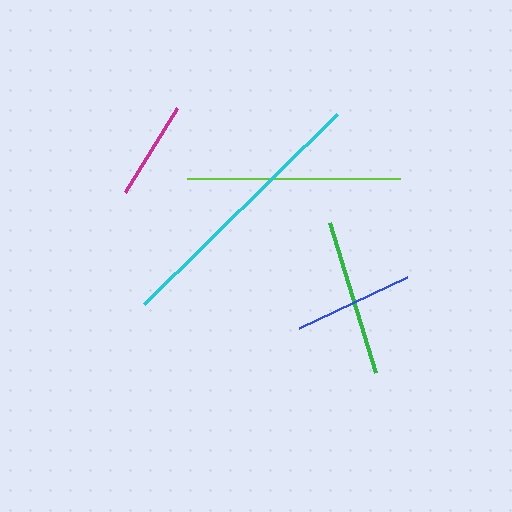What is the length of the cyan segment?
The cyan segment is approximately 271 pixels long.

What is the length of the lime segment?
The lime segment is approximately 213 pixels long.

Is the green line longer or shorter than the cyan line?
The cyan line is longer than the green line.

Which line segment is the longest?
The cyan line is the longest at approximately 271 pixels.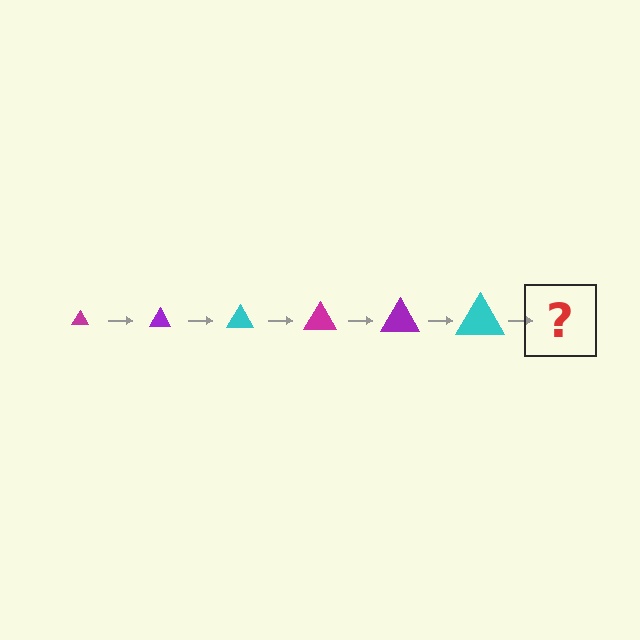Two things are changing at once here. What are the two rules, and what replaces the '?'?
The two rules are that the triangle grows larger each step and the color cycles through magenta, purple, and cyan. The '?' should be a magenta triangle, larger than the previous one.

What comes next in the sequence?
The next element should be a magenta triangle, larger than the previous one.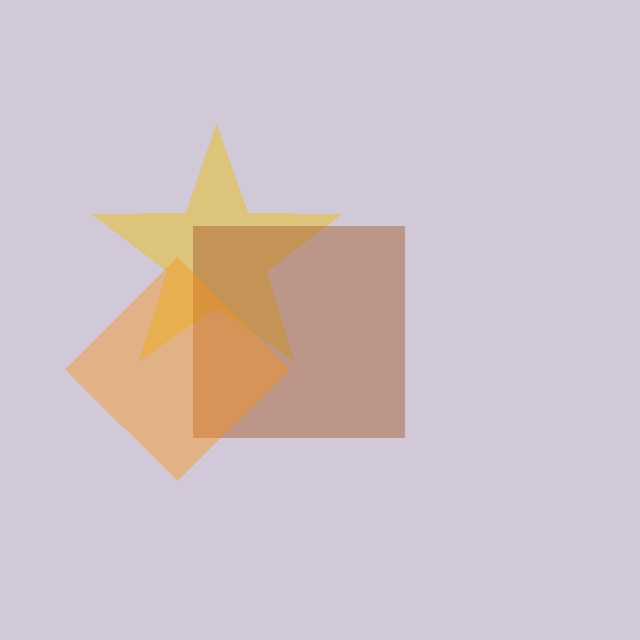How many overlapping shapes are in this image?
There are 3 overlapping shapes in the image.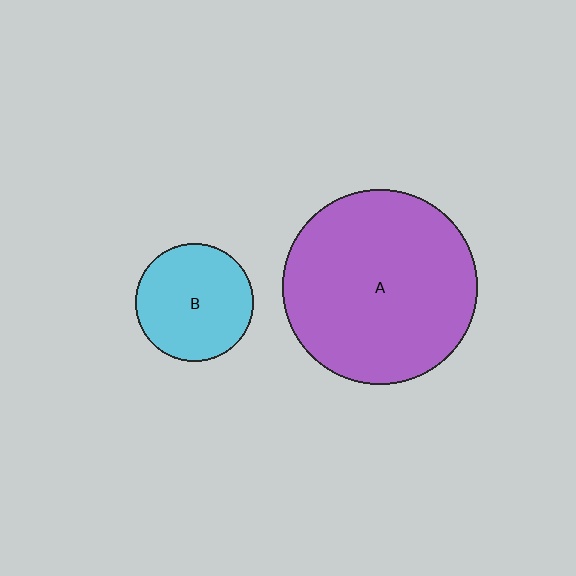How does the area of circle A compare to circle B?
Approximately 2.7 times.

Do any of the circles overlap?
No, none of the circles overlap.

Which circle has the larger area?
Circle A (purple).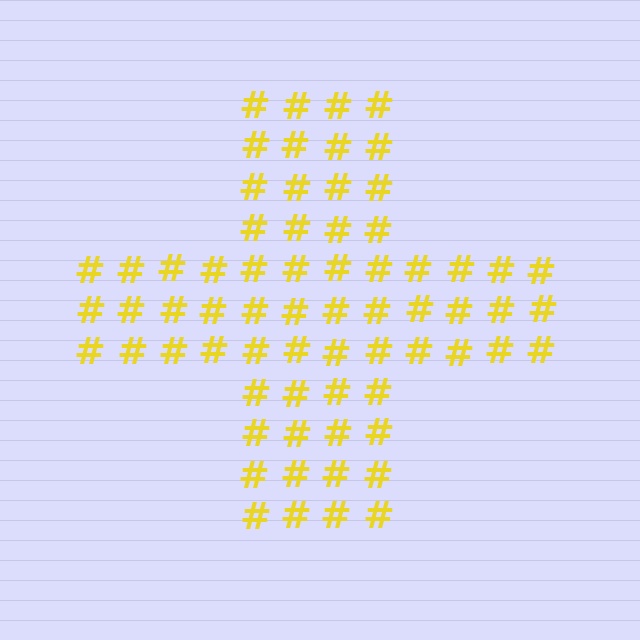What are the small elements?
The small elements are hash symbols.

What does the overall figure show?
The overall figure shows a cross.